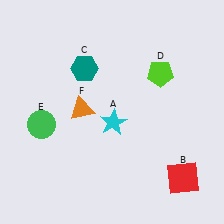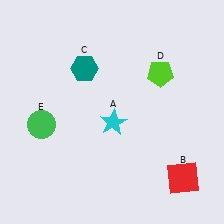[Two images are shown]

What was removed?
The orange triangle (F) was removed in Image 2.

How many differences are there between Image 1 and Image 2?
There is 1 difference between the two images.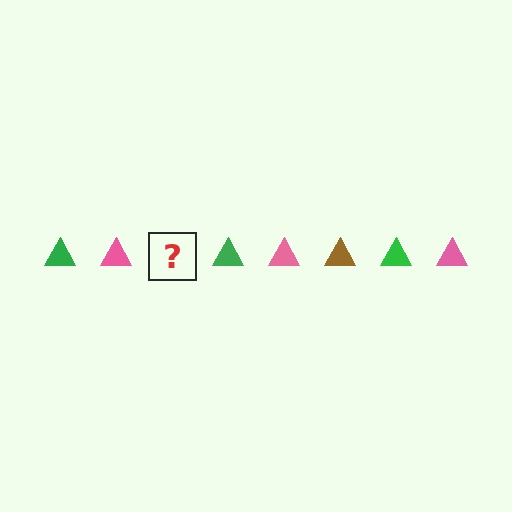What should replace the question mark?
The question mark should be replaced with a brown triangle.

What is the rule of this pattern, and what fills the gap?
The rule is that the pattern cycles through green, pink, brown triangles. The gap should be filled with a brown triangle.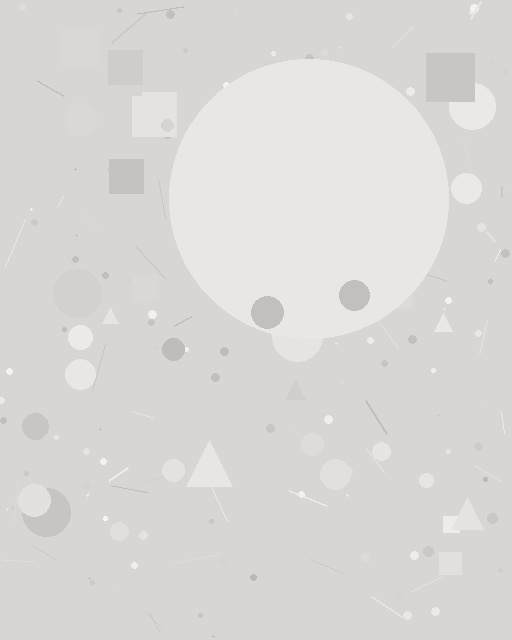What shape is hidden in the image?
A circle is hidden in the image.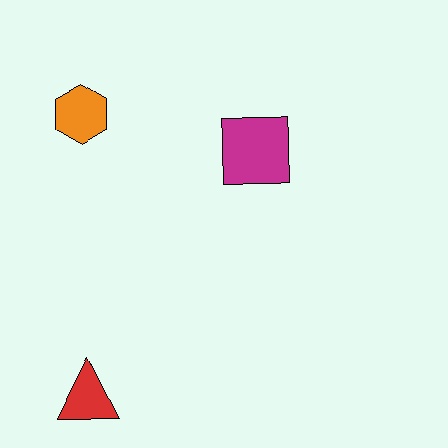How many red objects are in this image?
There is 1 red object.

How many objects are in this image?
There are 3 objects.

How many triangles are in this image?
There is 1 triangle.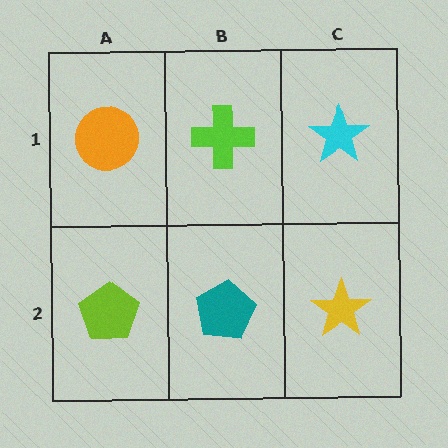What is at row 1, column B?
A lime cross.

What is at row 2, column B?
A teal pentagon.